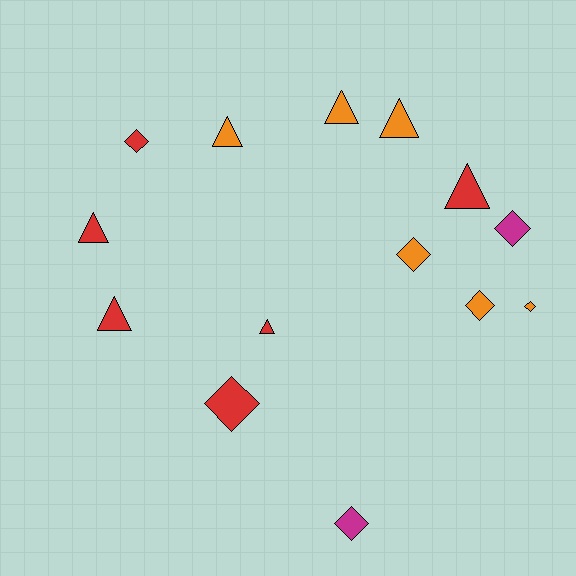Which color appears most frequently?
Red, with 6 objects.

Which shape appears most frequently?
Triangle, with 7 objects.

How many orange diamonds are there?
There are 3 orange diamonds.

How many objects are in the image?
There are 14 objects.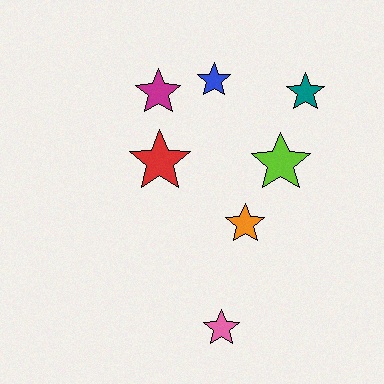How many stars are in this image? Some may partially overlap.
There are 7 stars.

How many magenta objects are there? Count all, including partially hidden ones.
There is 1 magenta object.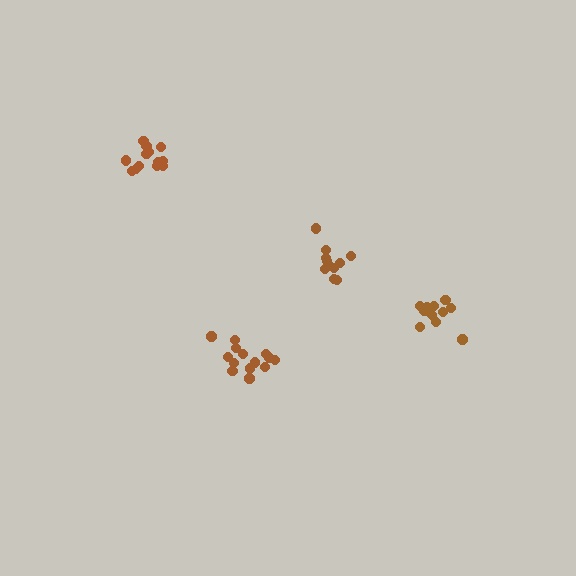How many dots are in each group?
Group 1: 11 dots, Group 2: 14 dots, Group 3: 14 dots, Group 4: 12 dots (51 total).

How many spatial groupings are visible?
There are 4 spatial groupings.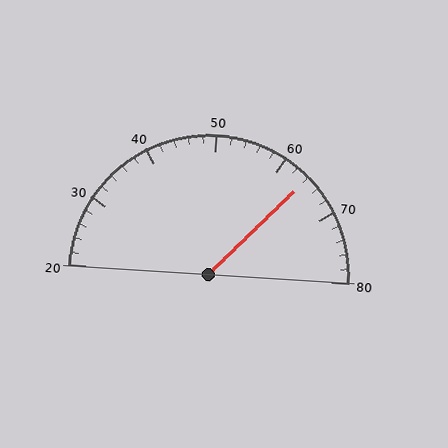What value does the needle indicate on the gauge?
The needle indicates approximately 64.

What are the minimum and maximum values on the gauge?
The gauge ranges from 20 to 80.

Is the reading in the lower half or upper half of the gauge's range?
The reading is in the upper half of the range (20 to 80).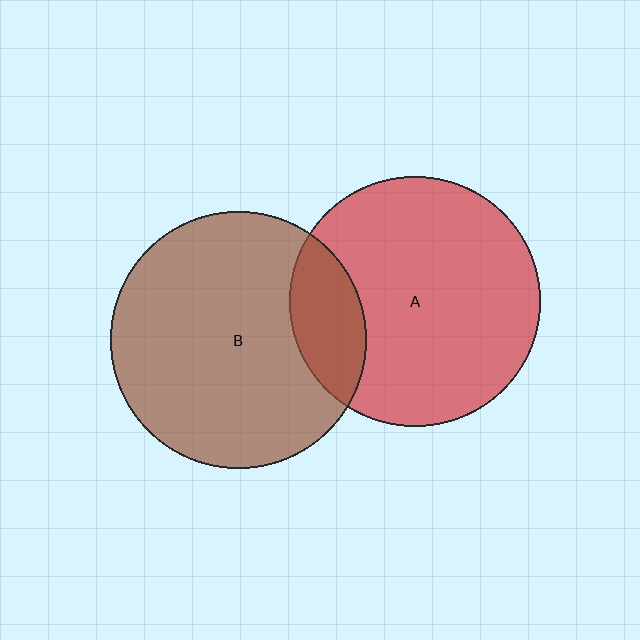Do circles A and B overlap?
Yes.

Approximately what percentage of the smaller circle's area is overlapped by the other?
Approximately 20%.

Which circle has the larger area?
Circle B (brown).